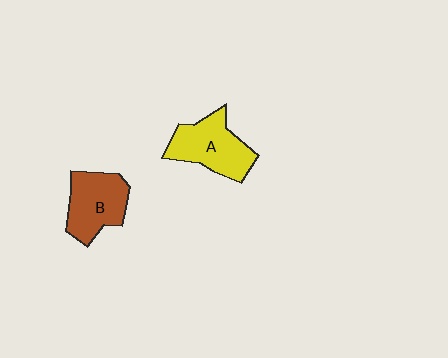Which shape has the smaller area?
Shape B (brown).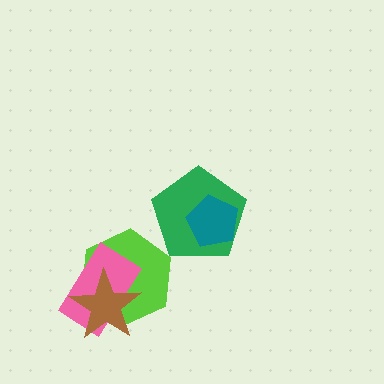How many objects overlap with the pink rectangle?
2 objects overlap with the pink rectangle.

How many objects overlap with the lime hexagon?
2 objects overlap with the lime hexagon.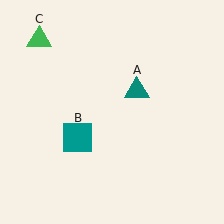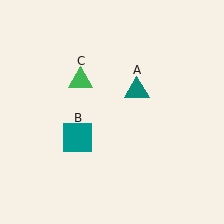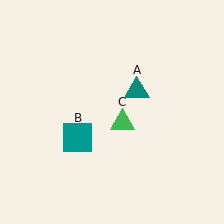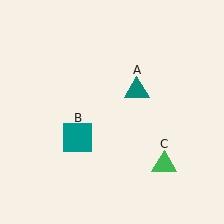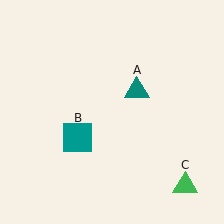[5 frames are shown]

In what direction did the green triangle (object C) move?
The green triangle (object C) moved down and to the right.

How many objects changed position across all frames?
1 object changed position: green triangle (object C).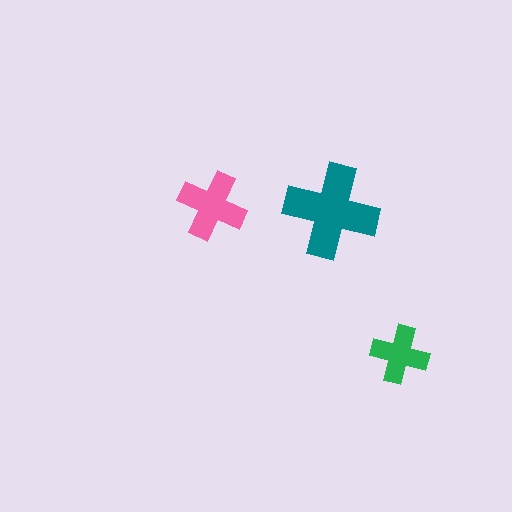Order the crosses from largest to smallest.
the teal one, the pink one, the green one.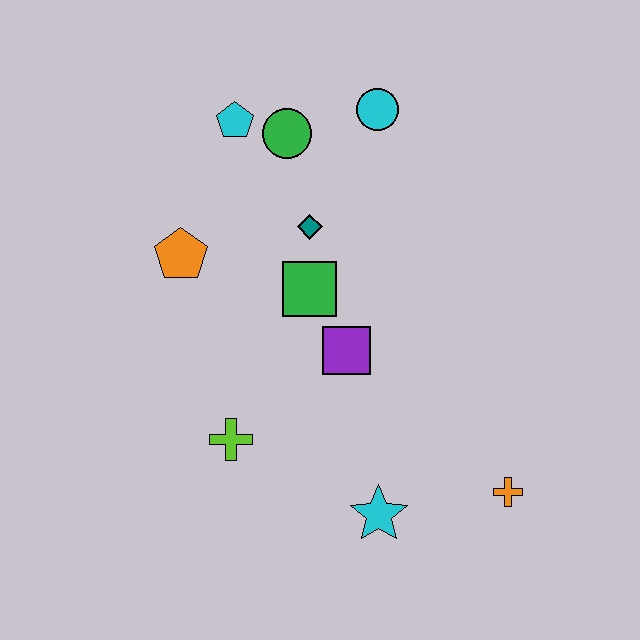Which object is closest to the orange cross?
The cyan star is closest to the orange cross.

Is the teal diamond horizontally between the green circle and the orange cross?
Yes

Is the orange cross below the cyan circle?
Yes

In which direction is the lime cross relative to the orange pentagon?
The lime cross is below the orange pentagon.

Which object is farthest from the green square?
The orange cross is farthest from the green square.